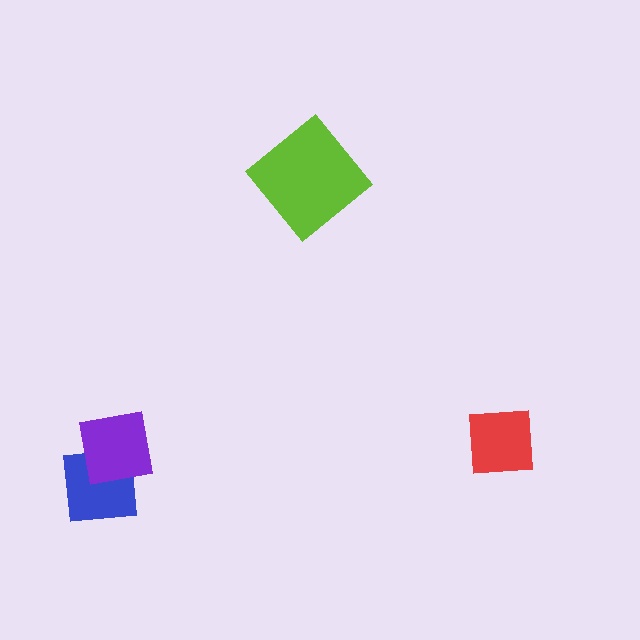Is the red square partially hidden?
No, no other shape covers it.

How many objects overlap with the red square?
0 objects overlap with the red square.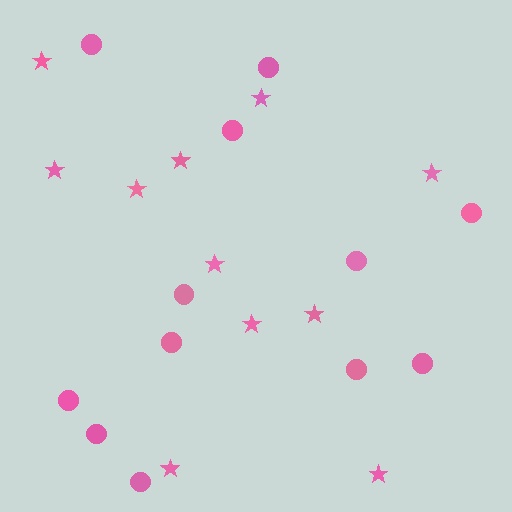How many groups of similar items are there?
There are 2 groups: one group of stars (11) and one group of circles (12).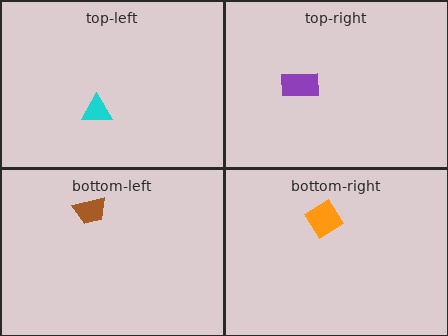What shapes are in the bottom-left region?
The brown trapezoid.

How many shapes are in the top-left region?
1.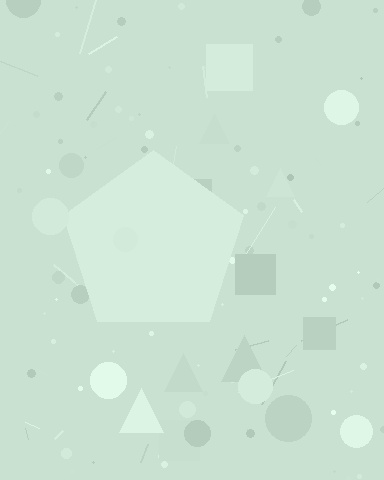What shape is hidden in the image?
A pentagon is hidden in the image.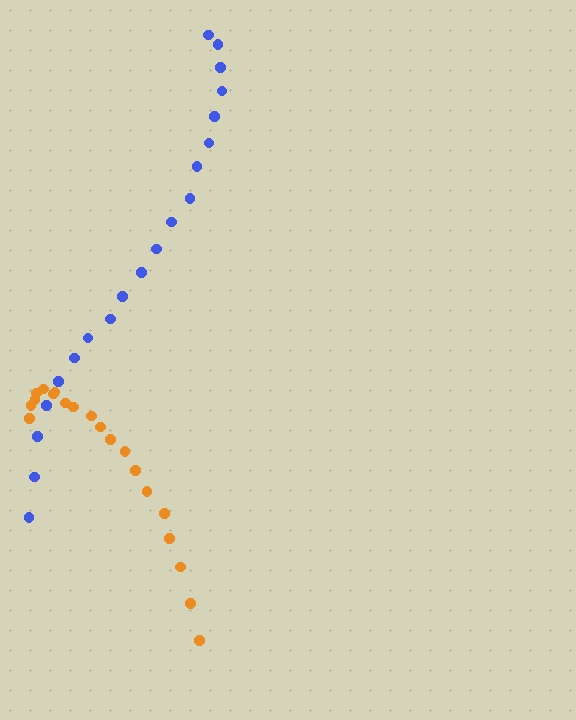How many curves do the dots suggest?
There are 2 distinct paths.